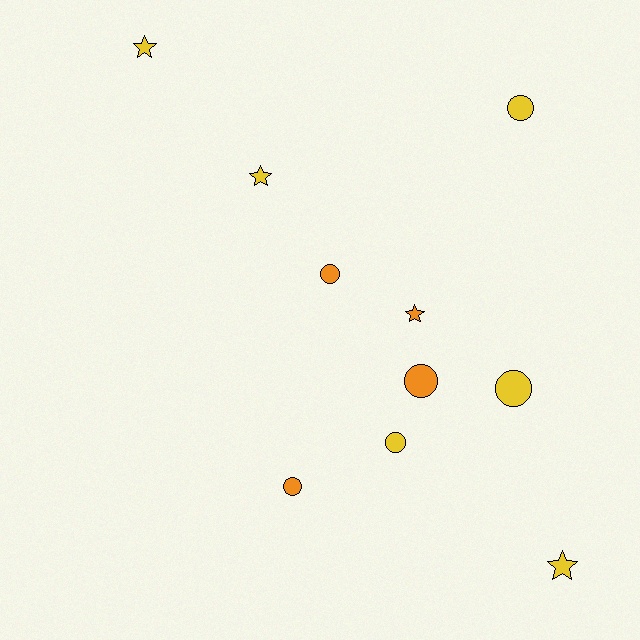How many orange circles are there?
There are 3 orange circles.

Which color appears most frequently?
Yellow, with 6 objects.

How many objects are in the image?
There are 10 objects.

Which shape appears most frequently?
Circle, with 6 objects.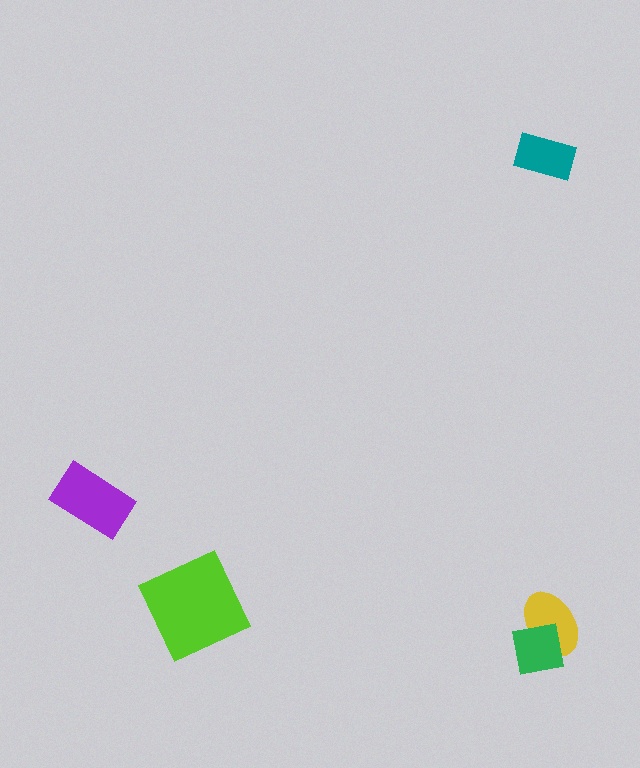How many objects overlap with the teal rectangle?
0 objects overlap with the teal rectangle.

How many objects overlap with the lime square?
0 objects overlap with the lime square.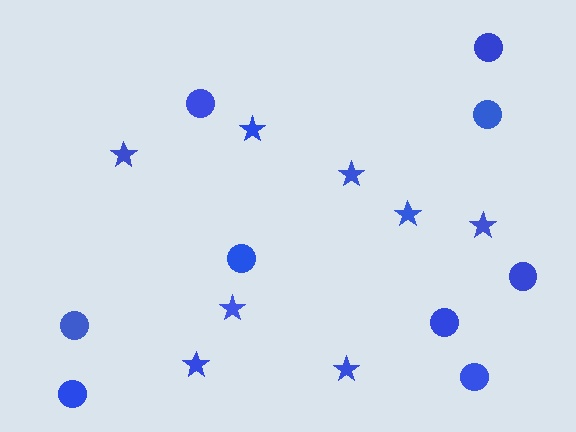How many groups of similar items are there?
There are 2 groups: one group of circles (9) and one group of stars (8).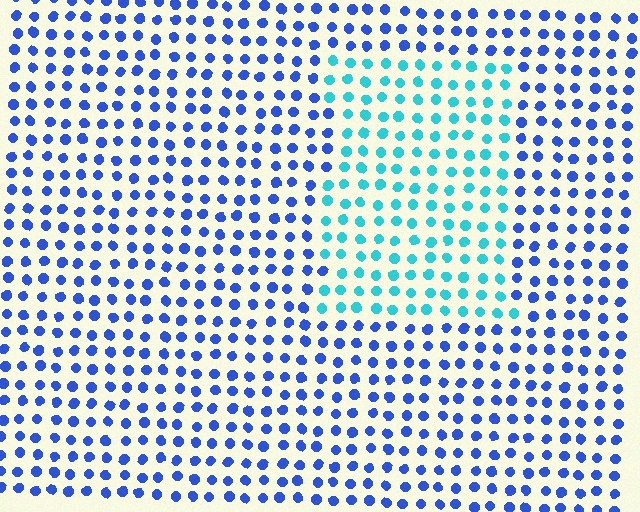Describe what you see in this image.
The image is filled with small blue elements in a uniform arrangement. A rectangle-shaped region is visible where the elements are tinted to a slightly different hue, forming a subtle color boundary.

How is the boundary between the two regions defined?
The boundary is defined purely by a slight shift in hue (about 45 degrees). Spacing, size, and orientation are identical on both sides.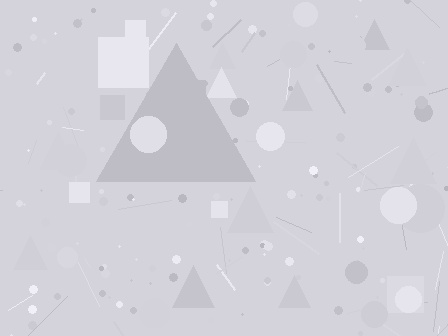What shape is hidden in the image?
A triangle is hidden in the image.